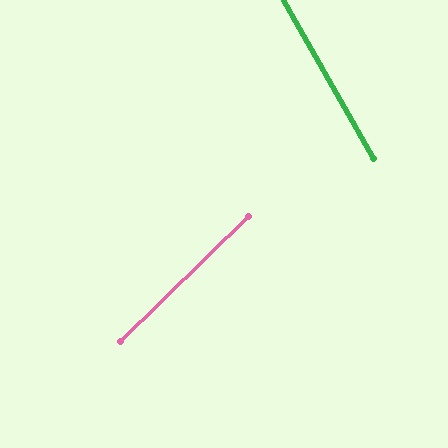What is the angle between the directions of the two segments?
Approximately 75 degrees.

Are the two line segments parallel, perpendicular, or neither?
Neither parallel nor perpendicular — they differ by about 75°.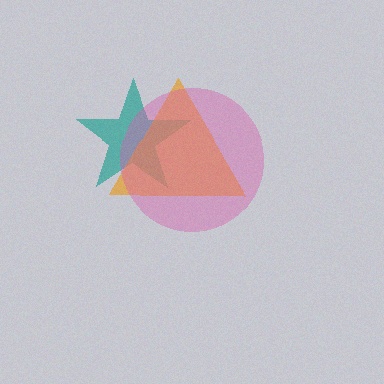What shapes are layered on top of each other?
The layered shapes are: a teal star, an orange triangle, a pink circle.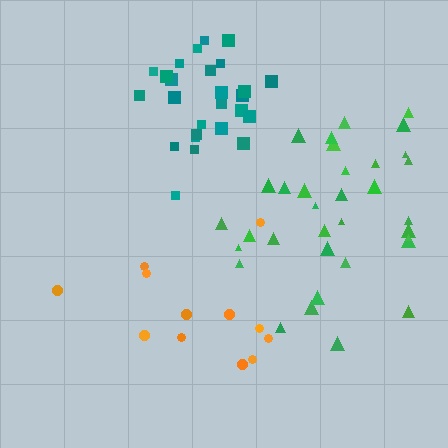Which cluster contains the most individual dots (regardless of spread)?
Green (34).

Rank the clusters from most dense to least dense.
teal, green, orange.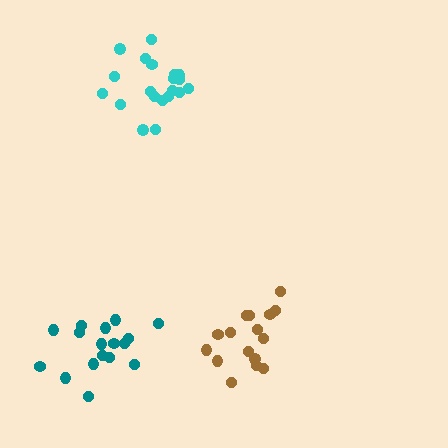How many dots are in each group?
Group 1: 16 dots, Group 2: 21 dots, Group 3: 17 dots (54 total).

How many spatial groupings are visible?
There are 3 spatial groupings.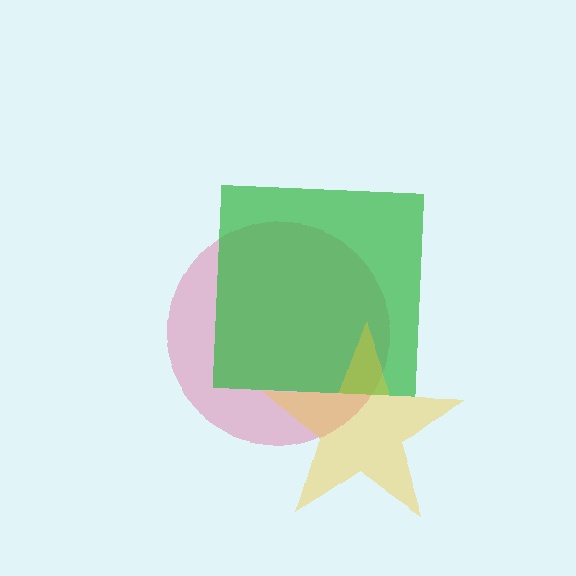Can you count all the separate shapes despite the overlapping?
Yes, there are 3 separate shapes.